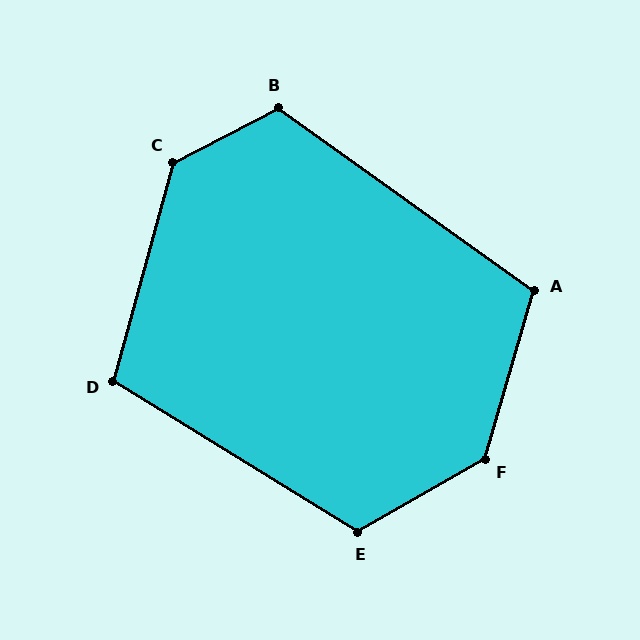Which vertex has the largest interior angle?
F, at approximately 136 degrees.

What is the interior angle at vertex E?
Approximately 118 degrees (obtuse).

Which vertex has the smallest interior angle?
D, at approximately 107 degrees.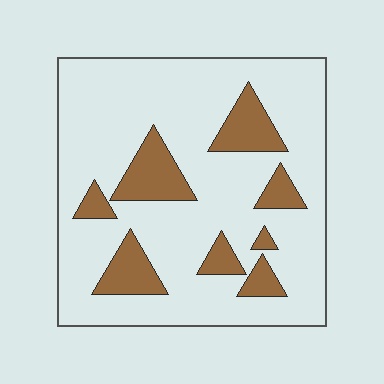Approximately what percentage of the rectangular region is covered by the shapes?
Approximately 20%.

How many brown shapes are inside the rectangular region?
8.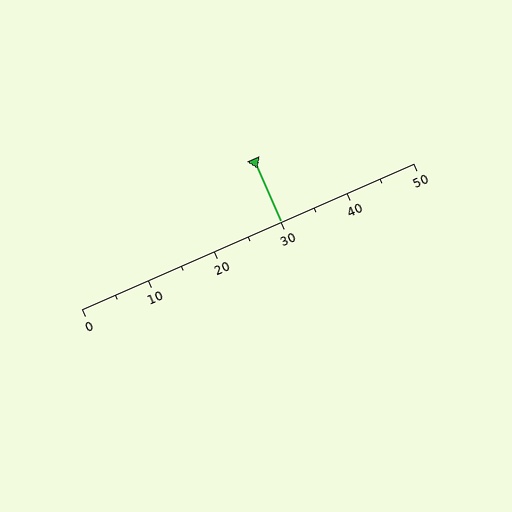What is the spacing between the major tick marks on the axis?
The major ticks are spaced 10 apart.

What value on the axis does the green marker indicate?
The marker indicates approximately 30.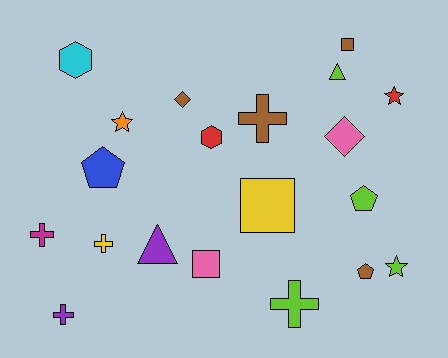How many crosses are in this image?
There are 5 crosses.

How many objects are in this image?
There are 20 objects.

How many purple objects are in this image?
There are 2 purple objects.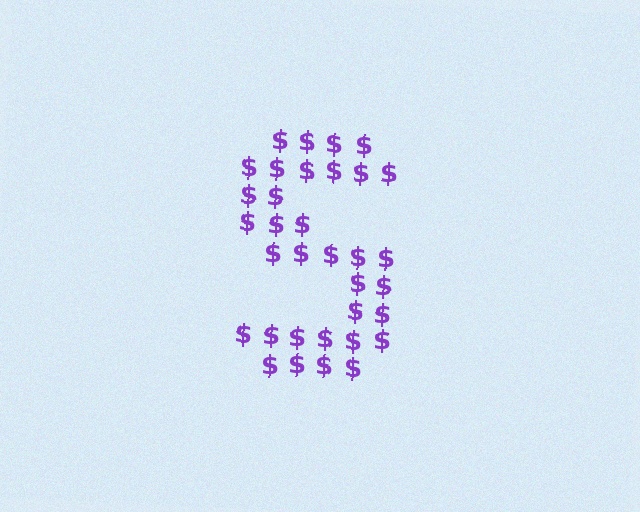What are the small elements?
The small elements are dollar signs.